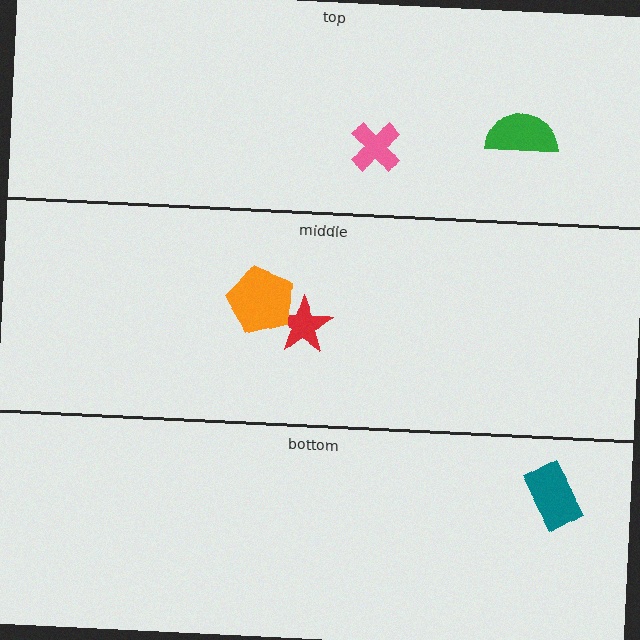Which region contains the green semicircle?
The top region.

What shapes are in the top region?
The green semicircle, the pink cross.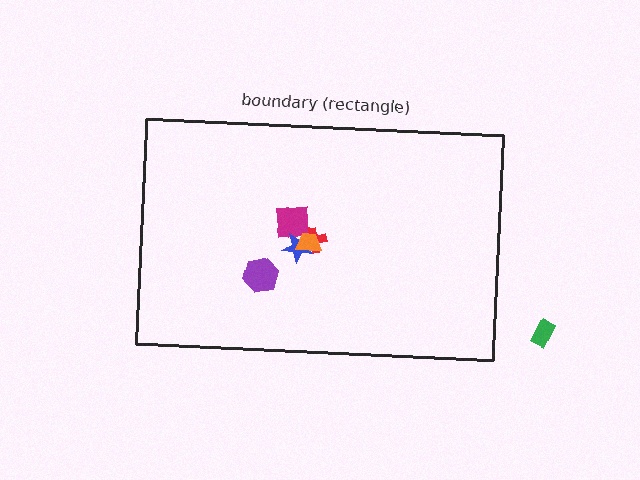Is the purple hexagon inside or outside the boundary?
Inside.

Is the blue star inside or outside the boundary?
Inside.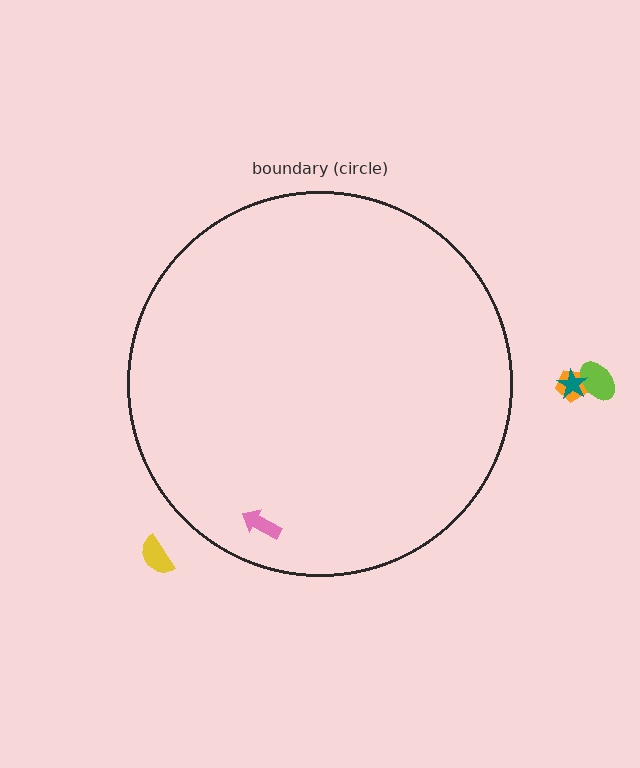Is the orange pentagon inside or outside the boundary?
Outside.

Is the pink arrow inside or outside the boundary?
Inside.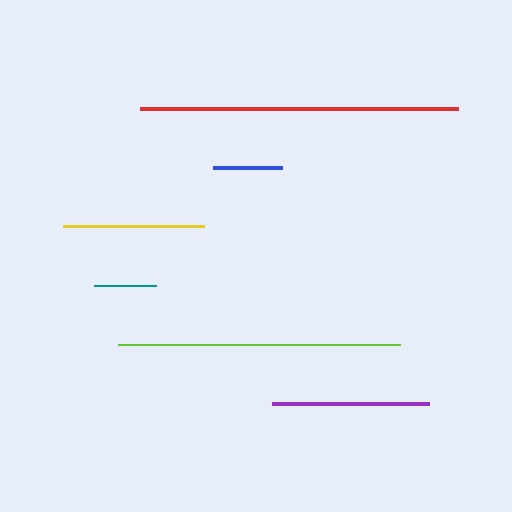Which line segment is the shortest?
The teal line is the shortest at approximately 63 pixels.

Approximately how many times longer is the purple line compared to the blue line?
The purple line is approximately 2.3 times the length of the blue line.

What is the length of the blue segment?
The blue segment is approximately 68 pixels long.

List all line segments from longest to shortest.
From longest to shortest: red, lime, purple, yellow, blue, teal.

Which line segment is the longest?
The red line is the longest at approximately 318 pixels.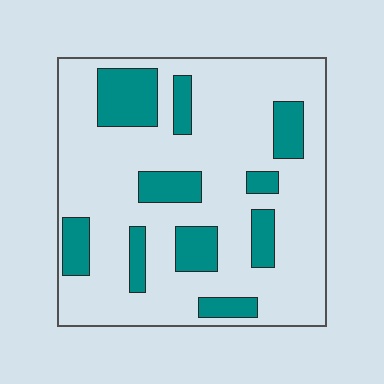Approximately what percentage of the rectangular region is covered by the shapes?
Approximately 25%.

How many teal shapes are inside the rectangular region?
10.